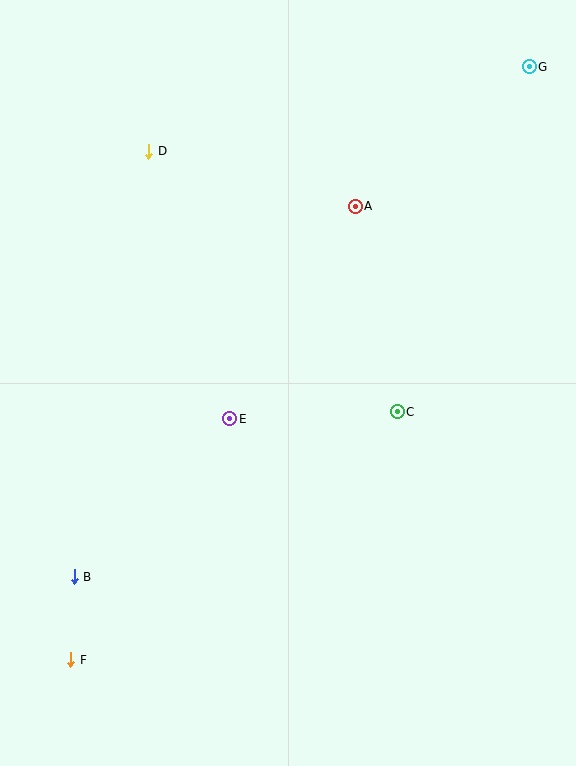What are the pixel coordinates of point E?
Point E is at (230, 419).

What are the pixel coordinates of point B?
Point B is at (74, 577).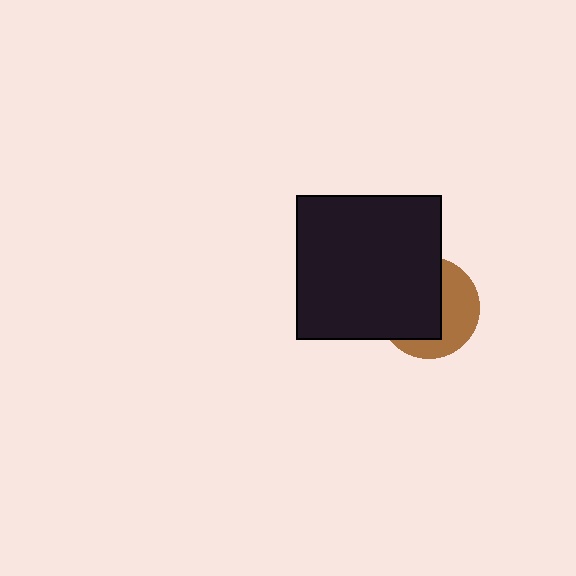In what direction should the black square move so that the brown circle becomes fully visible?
The black square should move left. That is the shortest direction to clear the overlap and leave the brown circle fully visible.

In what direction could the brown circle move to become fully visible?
The brown circle could move right. That would shift it out from behind the black square entirely.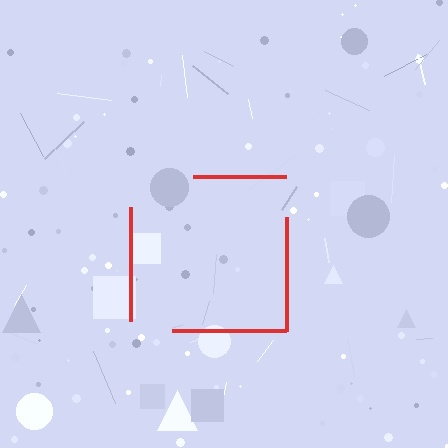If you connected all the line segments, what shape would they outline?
They would outline a square.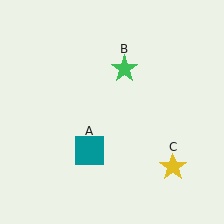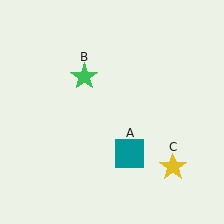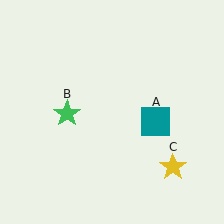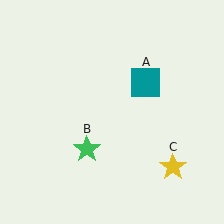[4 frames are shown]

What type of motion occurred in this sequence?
The teal square (object A), green star (object B) rotated counterclockwise around the center of the scene.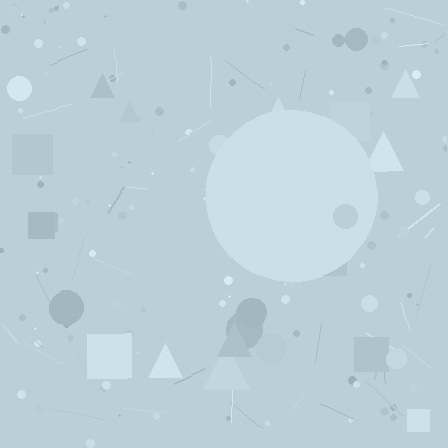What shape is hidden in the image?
A circle is hidden in the image.